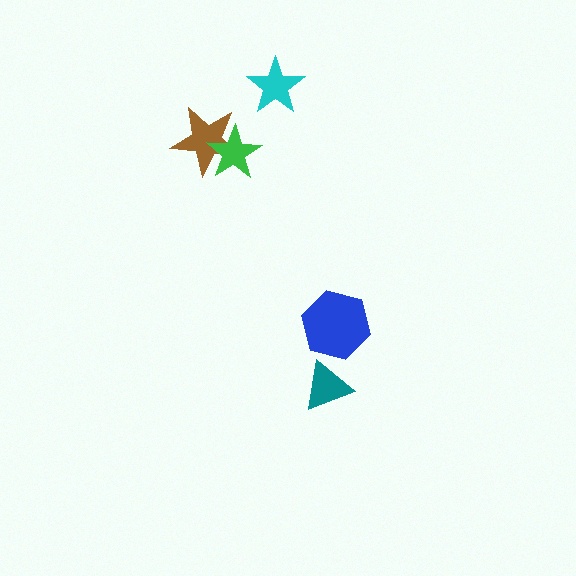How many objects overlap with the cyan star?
0 objects overlap with the cyan star.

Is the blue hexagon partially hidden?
No, no other shape covers it.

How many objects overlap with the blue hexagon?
0 objects overlap with the blue hexagon.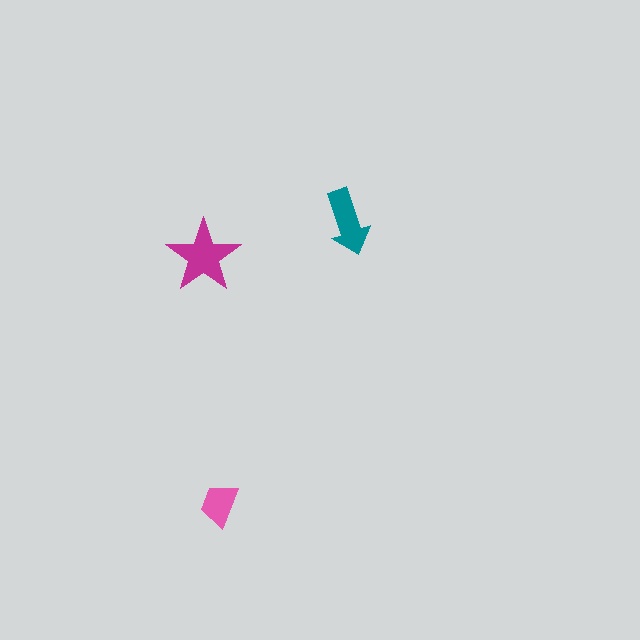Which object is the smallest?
The pink trapezoid.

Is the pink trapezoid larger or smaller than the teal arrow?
Smaller.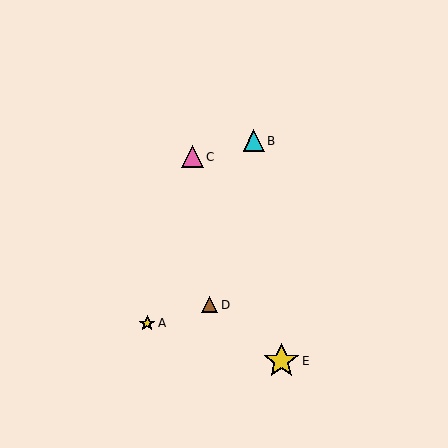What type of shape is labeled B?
Shape B is a cyan triangle.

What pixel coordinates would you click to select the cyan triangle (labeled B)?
Click at (254, 141) to select the cyan triangle B.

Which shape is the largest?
The yellow star (labeled E) is the largest.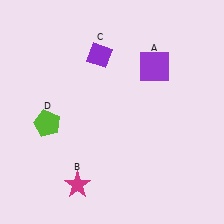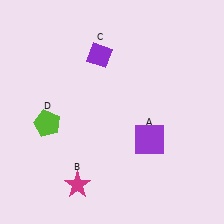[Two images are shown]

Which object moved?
The purple square (A) moved down.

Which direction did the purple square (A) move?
The purple square (A) moved down.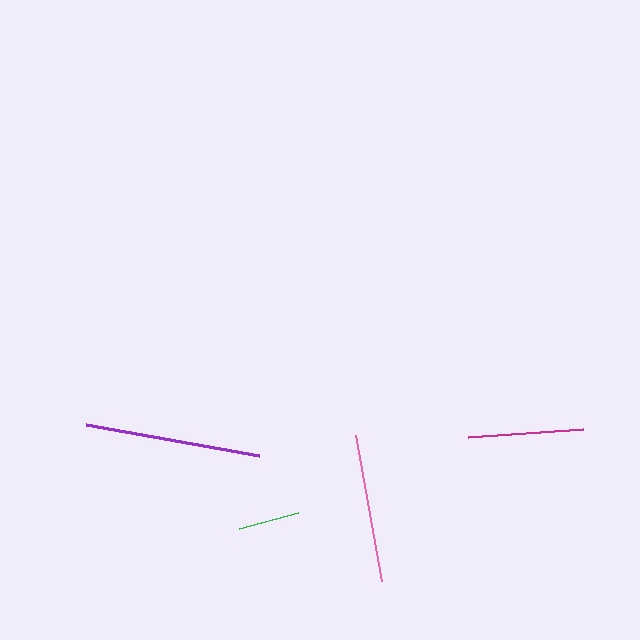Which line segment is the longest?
The purple line is the longest at approximately 175 pixels.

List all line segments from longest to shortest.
From longest to shortest: purple, pink, magenta, green.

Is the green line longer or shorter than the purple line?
The purple line is longer than the green line.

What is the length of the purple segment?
The purple segment is approximately 175 pixels long.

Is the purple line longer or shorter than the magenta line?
The purple line is longer than the magenta line.